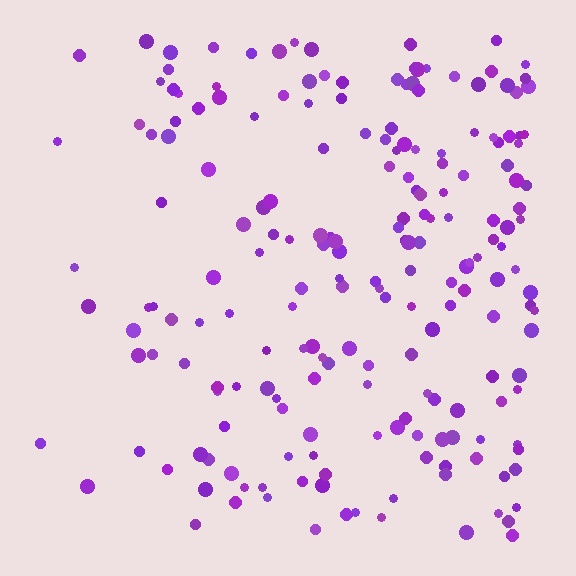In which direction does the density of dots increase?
From left to right, with the right side densest.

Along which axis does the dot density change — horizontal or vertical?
Horizontal.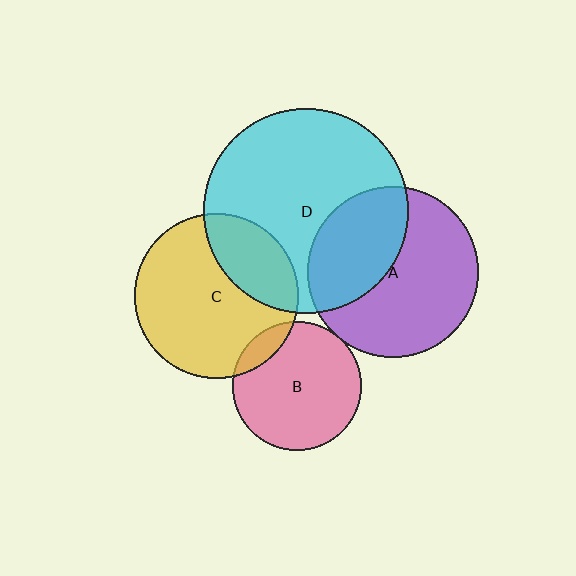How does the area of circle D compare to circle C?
Approximately 1.6 times.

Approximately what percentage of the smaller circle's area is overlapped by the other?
Approximately 5%.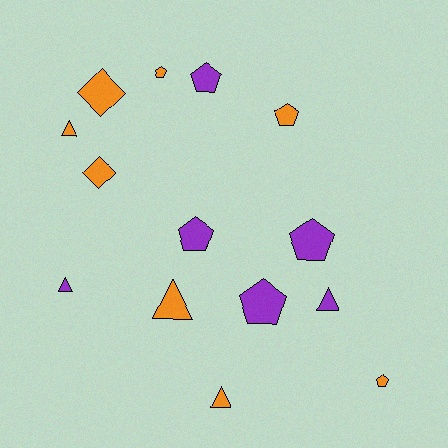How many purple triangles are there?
There are 2 purple triangles.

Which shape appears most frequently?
Pentagon, with 7 objects.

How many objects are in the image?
There are 14 objects.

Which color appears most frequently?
Orange, with 8 objects.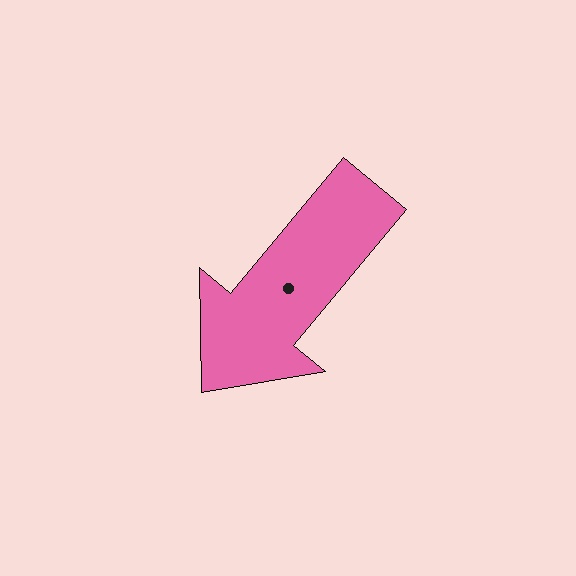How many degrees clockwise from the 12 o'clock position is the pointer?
Approximately 220 degrees.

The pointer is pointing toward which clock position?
Roughly 7 o'clock.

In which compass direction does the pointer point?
Southwest.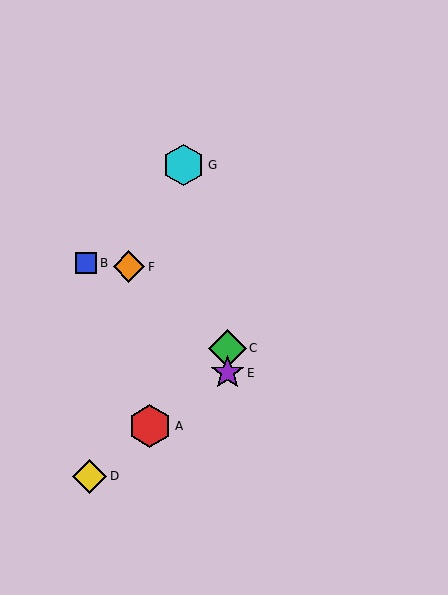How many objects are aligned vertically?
2 objects (C, E) are aligned vertically.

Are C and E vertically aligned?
Yes, both are at x≈227.